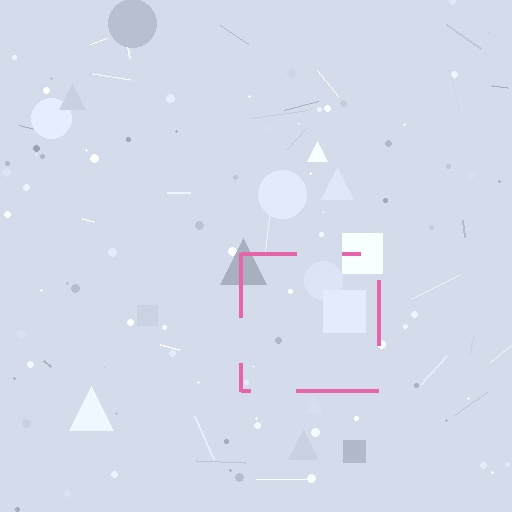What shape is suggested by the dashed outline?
The dashed outline suggests a square.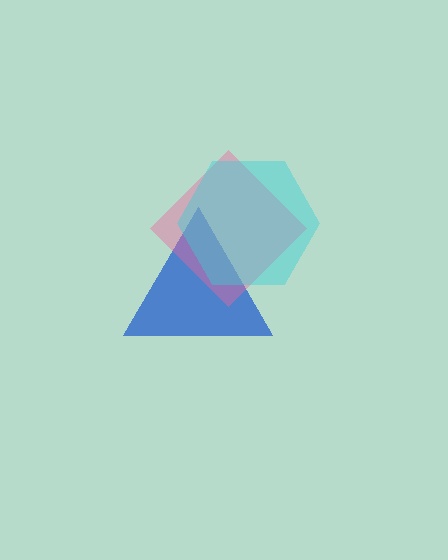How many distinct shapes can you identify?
There are 3 distinct shapes: a blue triangle, a pink diamond, a cyan hexagon.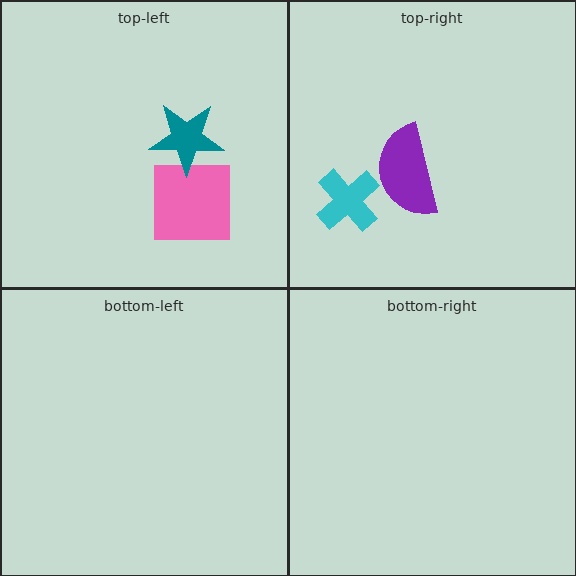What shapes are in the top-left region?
The pink square, the teal star.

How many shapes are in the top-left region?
2.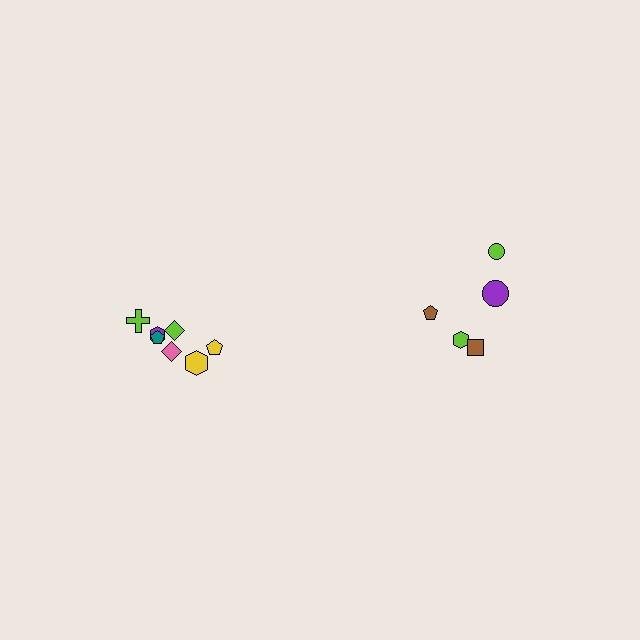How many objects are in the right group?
There are 5 objects.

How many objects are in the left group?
There are 7 objects.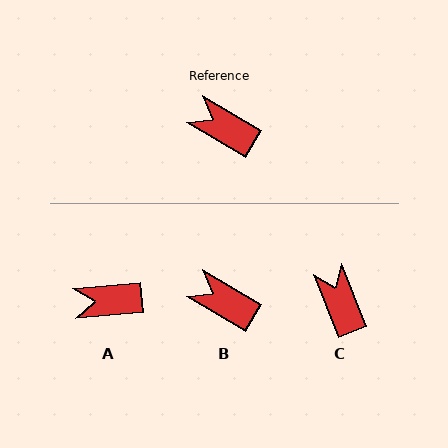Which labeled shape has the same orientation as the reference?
B.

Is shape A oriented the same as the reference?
No, it is off by about 36 degrees.